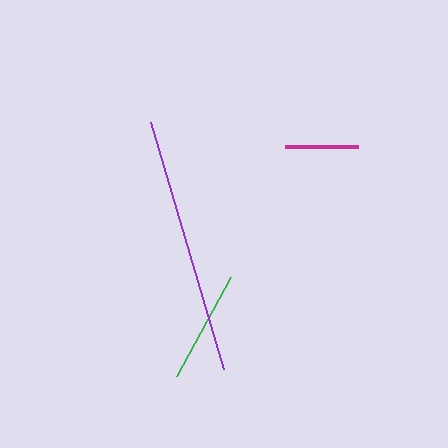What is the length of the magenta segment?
The magenta segment is approximately 73 pixels long.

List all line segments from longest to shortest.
From longest to shortest: purple, green, magenta.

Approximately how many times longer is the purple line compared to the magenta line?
The purple line is approximately 3.5 times the length of the magenta line.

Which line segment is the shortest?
The magenta line is the shortest at approximately 73 pixels.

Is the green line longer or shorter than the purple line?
The purple line is longer than the green line.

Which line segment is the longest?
The purple line is the longest at approximately 258 pixels.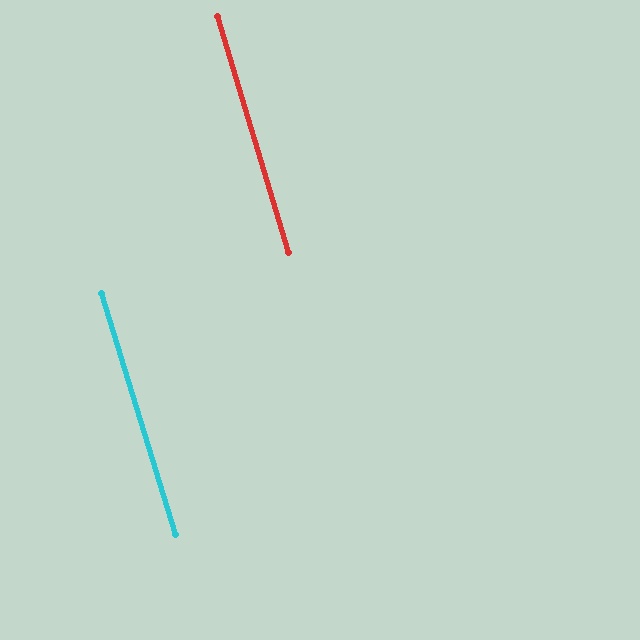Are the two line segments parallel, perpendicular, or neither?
Parallel — their directions differ by only 0.2°.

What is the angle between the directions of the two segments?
Approximately 0 degrees.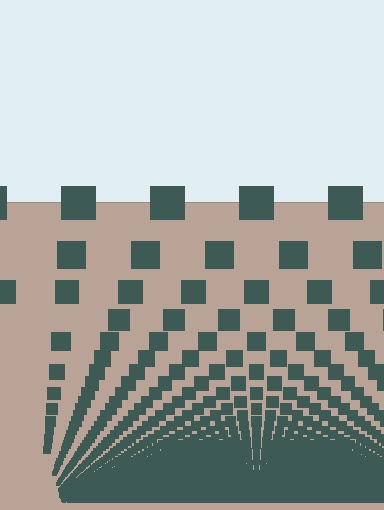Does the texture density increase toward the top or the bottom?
Density increases toward the bottom.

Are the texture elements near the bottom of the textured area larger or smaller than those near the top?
Smaller. The gradient is inverted — elements near the bottom are smaller and denser.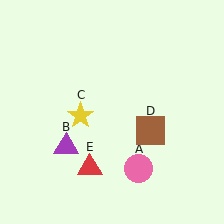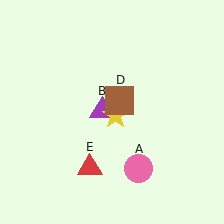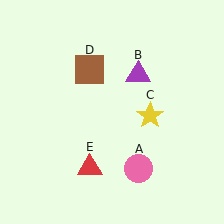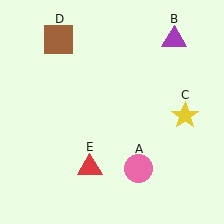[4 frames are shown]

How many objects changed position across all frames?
3 objects changed position: purple triangle (object B), yellow star (object C), brown square (object D).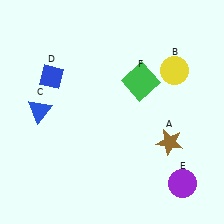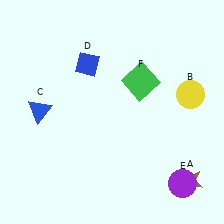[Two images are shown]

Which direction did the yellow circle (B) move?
The yellow circle (B) moved down.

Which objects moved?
The objects that moved are: the brown star (A), the yellow circle (B), the blue diamond (D).